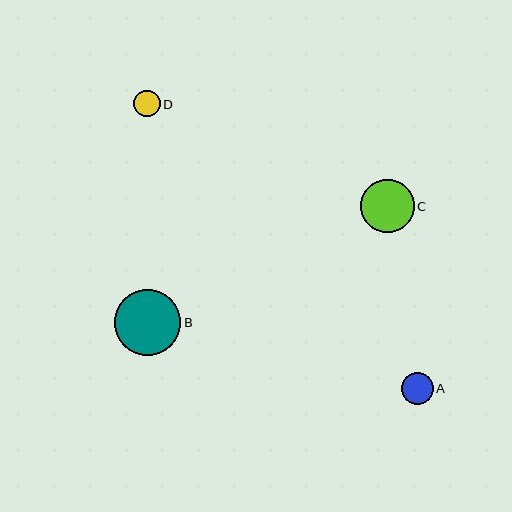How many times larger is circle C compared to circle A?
Circle C is approximately 1.7 times the size of circle A.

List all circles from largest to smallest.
From largest to smallest: B, C, A, D.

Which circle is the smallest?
Circle D is the smallest with a size of approximately 27 pixels.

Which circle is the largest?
Circle B is the largest with a size of approximately 66 pixels.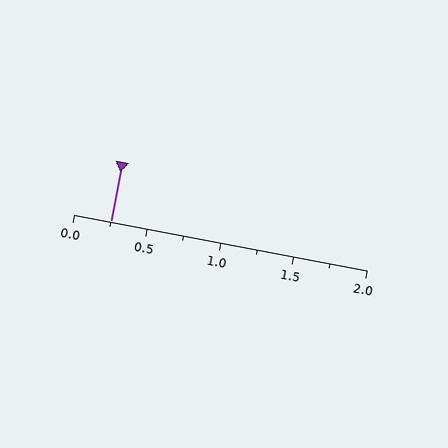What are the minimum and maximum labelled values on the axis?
The axis runs from 0.0 to 2.0.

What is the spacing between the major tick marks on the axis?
The major ticks are spaced 0.5 apart.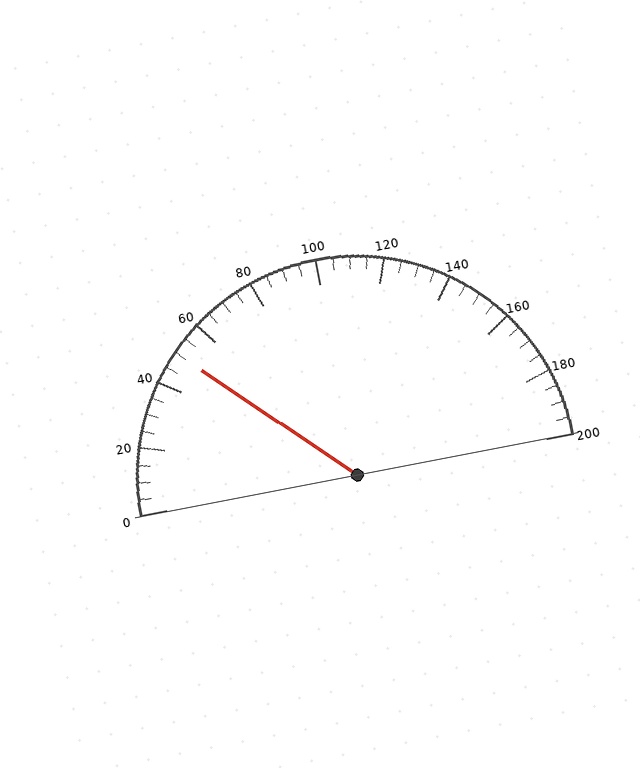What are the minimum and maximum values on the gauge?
The gauge ranges from 0 to 200.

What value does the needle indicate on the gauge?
The needle indicates approximately 50.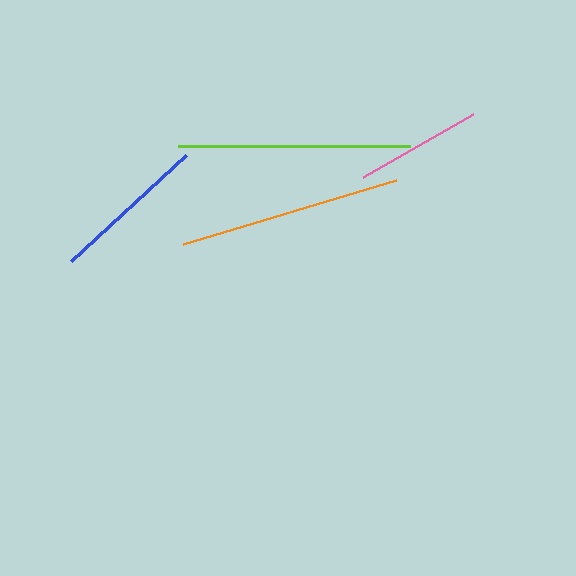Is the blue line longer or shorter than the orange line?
The orange line is longer than the blue line.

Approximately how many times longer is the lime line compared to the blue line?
The lime line is approximately 1.5 times the length of the blue line.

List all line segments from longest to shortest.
From longest to shortest: lime, orange, blue, pink.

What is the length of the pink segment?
The pink segment is approximately 128 pixels long.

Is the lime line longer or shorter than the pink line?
The lime line is longer than the pink line.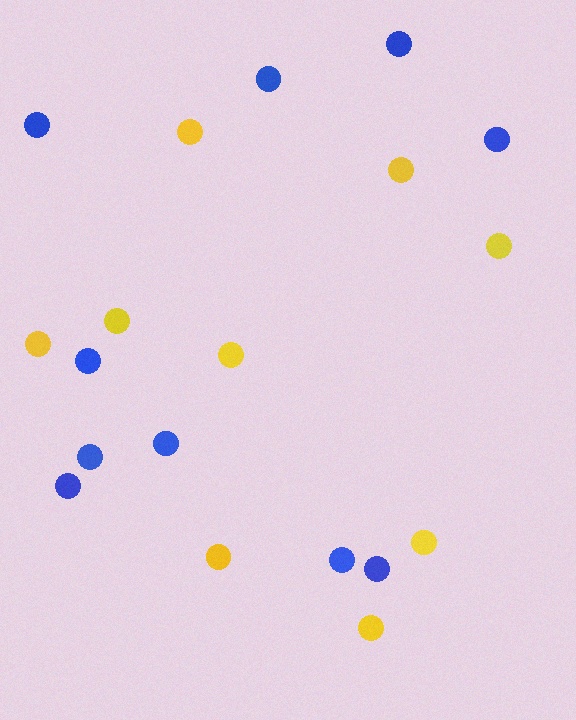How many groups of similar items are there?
There are 2 groups: one group of yellow circles (9) and one group of blue circles (10).